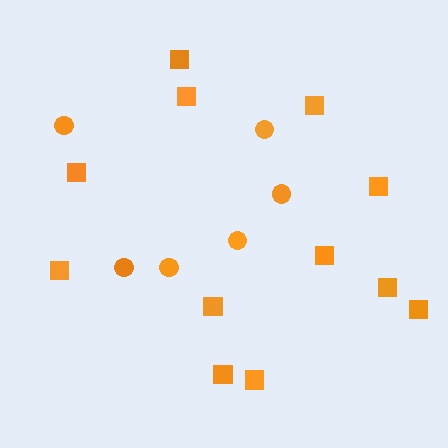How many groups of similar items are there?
There are 2 groups: one group of circles (6) and one group of squares (12).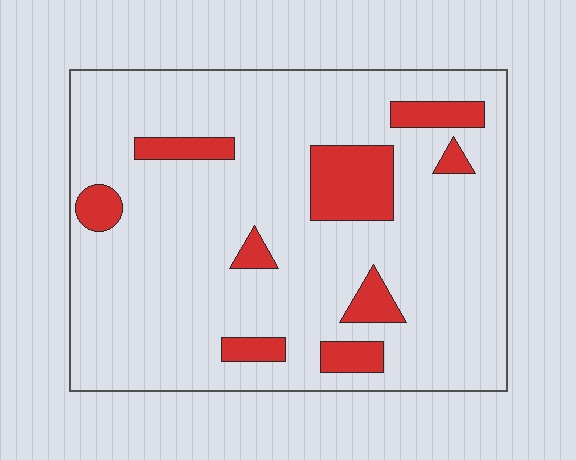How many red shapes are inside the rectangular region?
9.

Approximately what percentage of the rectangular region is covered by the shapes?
Approximately 15%.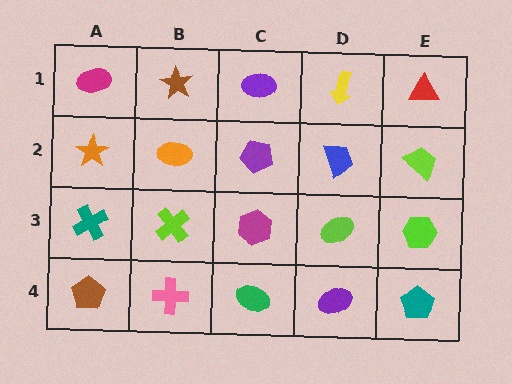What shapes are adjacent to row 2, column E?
A red triangle (row 1, column E), a lime hexagon (row 3, column E), a blue trapezoid (row 2, column D).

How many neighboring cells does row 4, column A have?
2.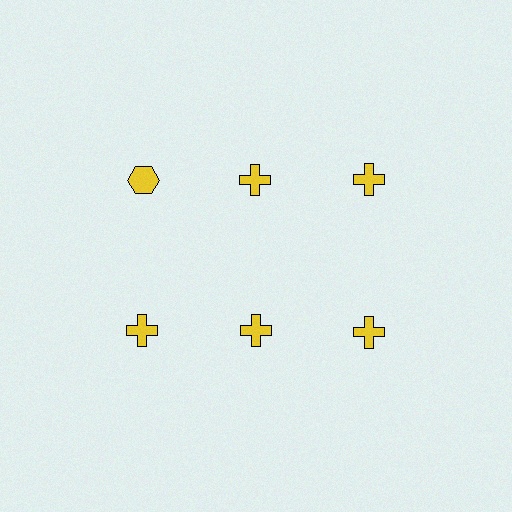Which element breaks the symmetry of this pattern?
The yellow hexagon in the top row, leftmost column breaks the symmetry. All other shapes are yellow crosses.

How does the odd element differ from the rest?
It has a different shape: hexagon instead of cross.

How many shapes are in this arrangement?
There are 6 shapes arranged in a grid pattern.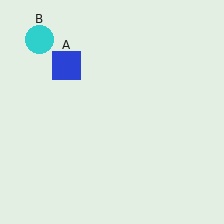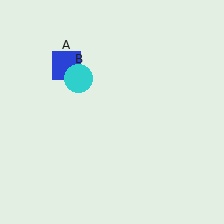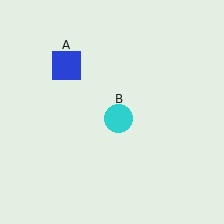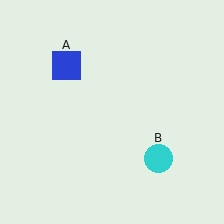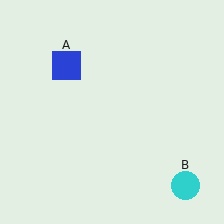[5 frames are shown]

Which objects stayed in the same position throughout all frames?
Blue square (object A) remained stationary.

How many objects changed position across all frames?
1 object changed position: cyan circle (object B).